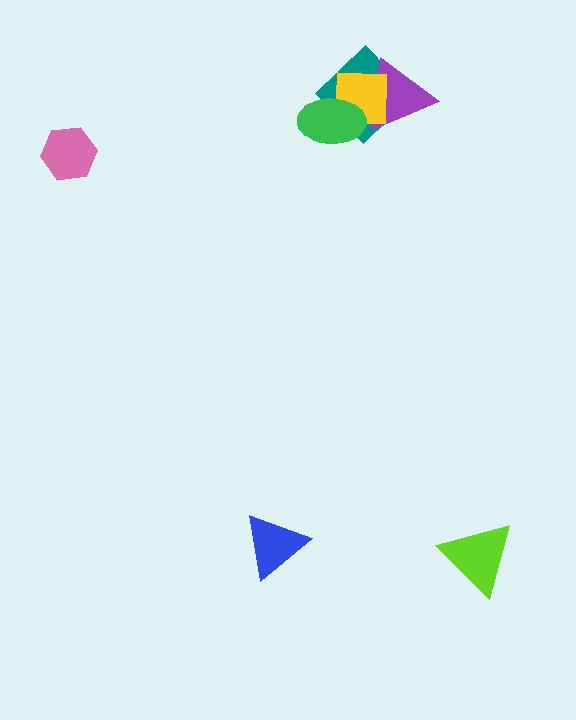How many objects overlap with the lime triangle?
0 objects overlap with the lime triangle.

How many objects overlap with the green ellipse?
2 objects overlap with the green ellipse.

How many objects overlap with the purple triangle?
2 objects overlap with the purple triangle.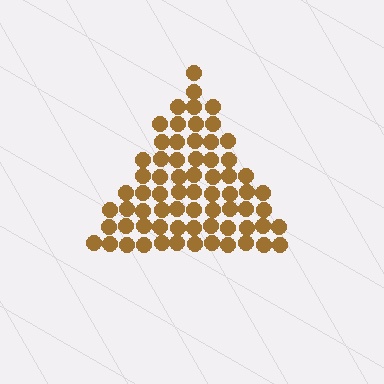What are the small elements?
The small elements are circles.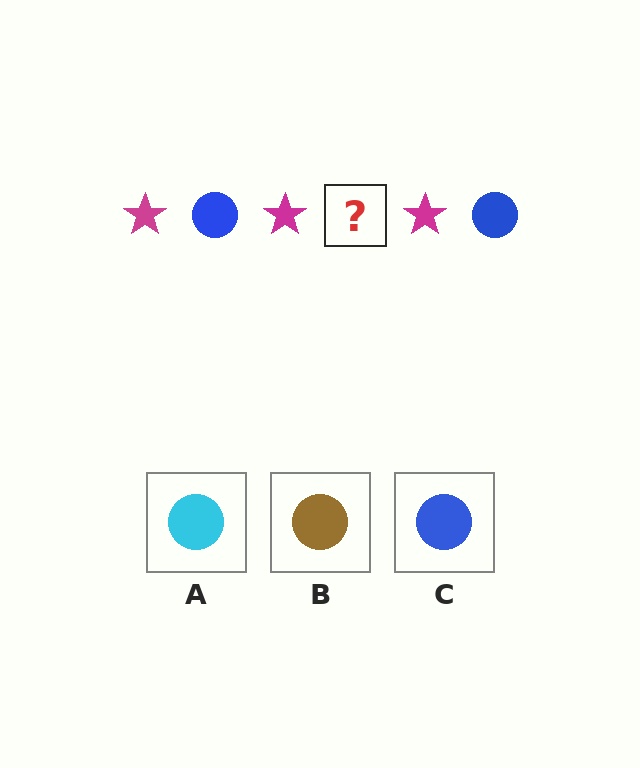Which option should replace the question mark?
Option C.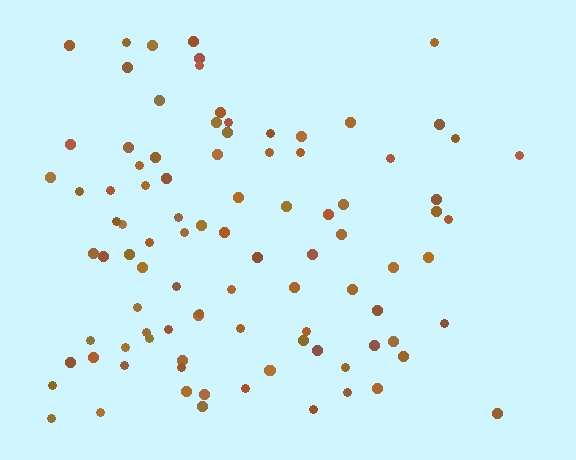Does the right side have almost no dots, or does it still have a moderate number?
Still a moderate number, just noticeably fewer than the left.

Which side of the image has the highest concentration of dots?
The left.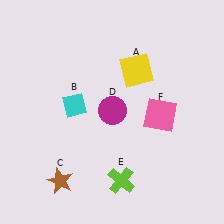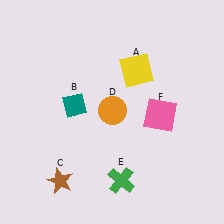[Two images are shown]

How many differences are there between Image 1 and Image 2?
There are 3 differences between the two images.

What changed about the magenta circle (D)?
In Image 1, D is magenta. In Image 2, it changed to orange.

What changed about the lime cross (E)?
In Image 1, E is lime. In Image 2, it changed to green.